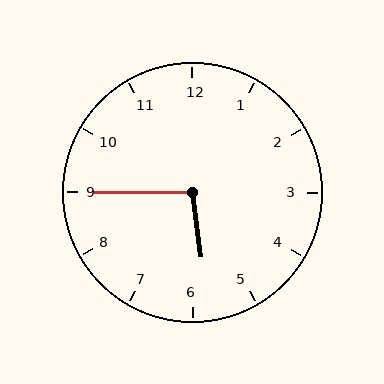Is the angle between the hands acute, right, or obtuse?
It is obtuse.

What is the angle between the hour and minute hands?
Approximately 98 degrees.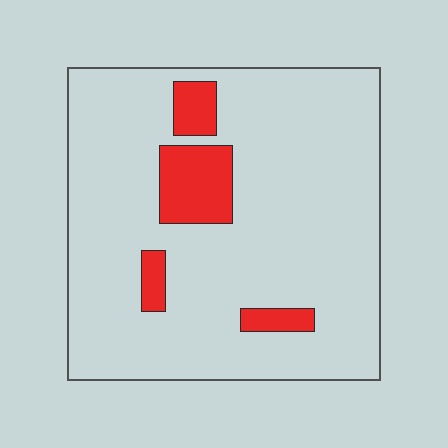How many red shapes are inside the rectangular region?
4.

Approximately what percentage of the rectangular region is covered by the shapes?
Approximately 10%.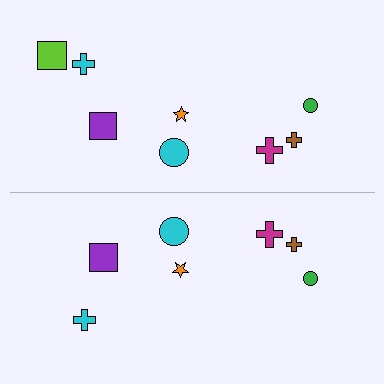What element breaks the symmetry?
A lime square is missing from the bottom side.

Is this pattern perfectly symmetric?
No, the pattern is not perfectly symmetric. A lime square is missing from the bottom side.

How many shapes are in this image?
There are 15 shapes in this image.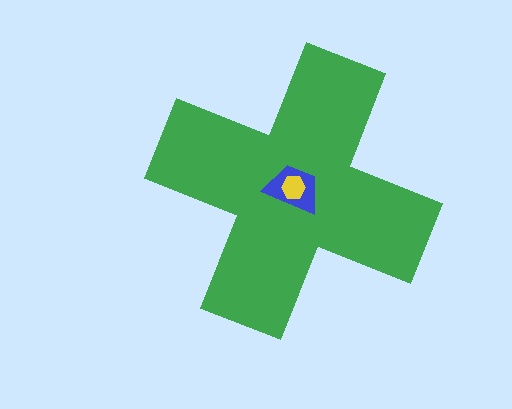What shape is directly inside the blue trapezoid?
The yellow hexagon.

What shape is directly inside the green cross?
The blue trapezoid.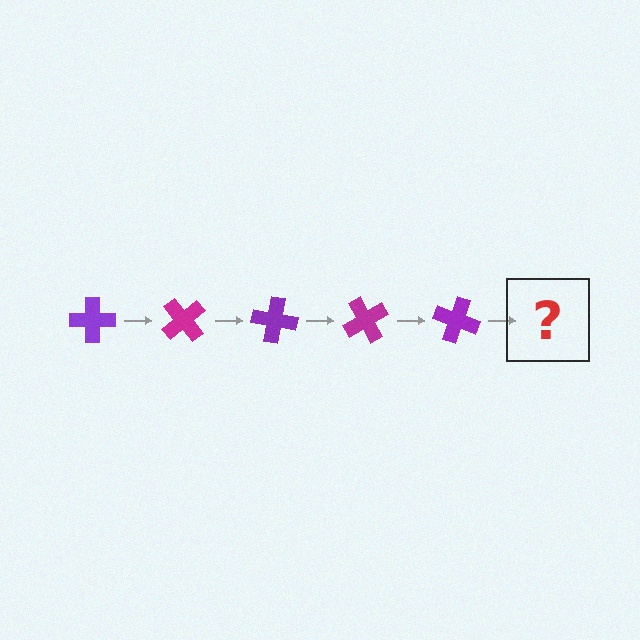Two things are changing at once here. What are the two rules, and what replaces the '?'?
The two rules are that it rotates 50 degrees each step and the color cycles through purple and magenta. The '?' should be a magenta cross, rotated 250 degrees from the start.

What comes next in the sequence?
The next element should be a magenta cross, rotated 250 degrees from the start.